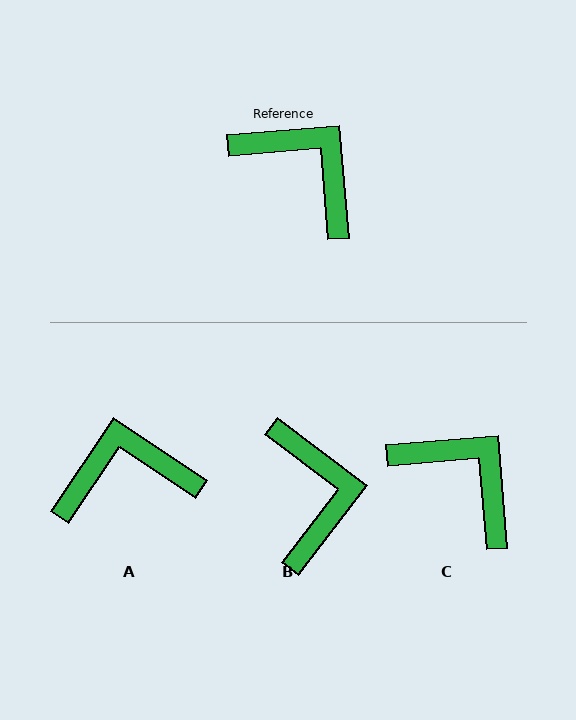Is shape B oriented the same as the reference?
No, it is off by about 42 degrees.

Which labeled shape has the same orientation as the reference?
C.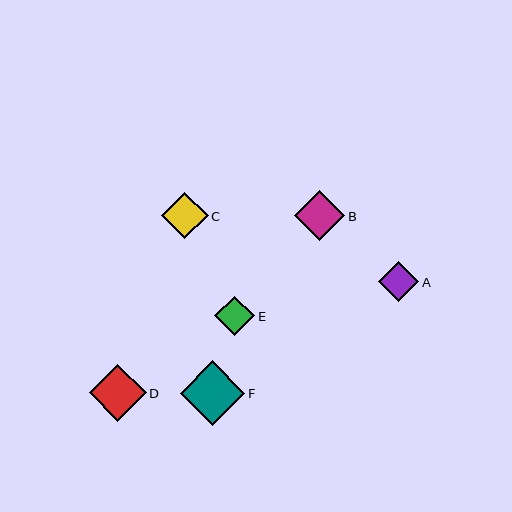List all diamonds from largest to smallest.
From largest to smallest: F, D, B, C, A, E.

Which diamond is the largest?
Diamond F is the largest with a size of approximately 65 pixels.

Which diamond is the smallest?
Diamond E is the smallest with a size of approximately 40 pixels.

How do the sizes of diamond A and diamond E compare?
Diamond A and diamond E are approximately the same size.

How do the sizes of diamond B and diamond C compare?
Diamond B and diamond C are approximately the same size.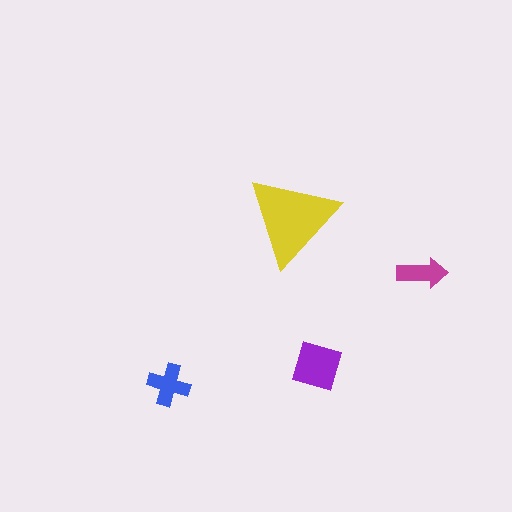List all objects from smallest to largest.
The magenta arrow, the blue cross, the purple square, the yellow triangle.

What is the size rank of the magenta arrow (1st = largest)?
4th.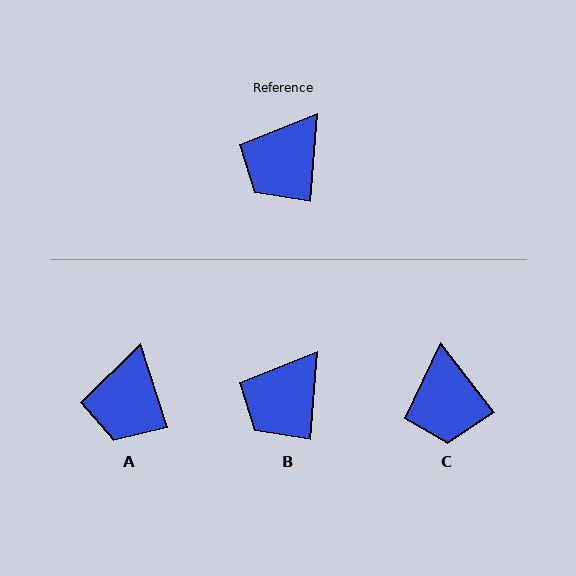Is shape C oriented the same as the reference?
No, it is off by about 43 degrees.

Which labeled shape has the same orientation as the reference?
B.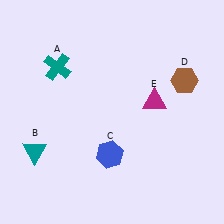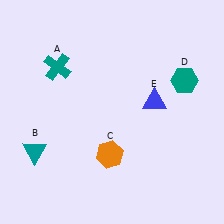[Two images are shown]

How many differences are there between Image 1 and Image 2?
There are 3 differences between the two images.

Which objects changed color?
C changed from blue to orange. D changed from brown to teal. E changed from magenta to blue.